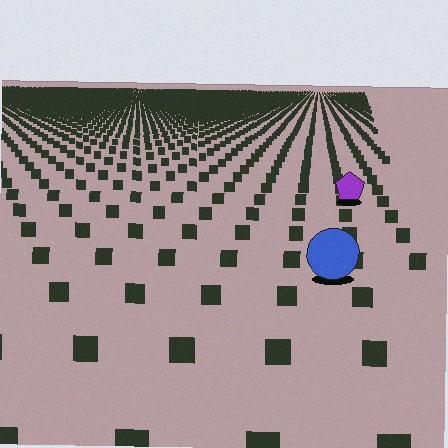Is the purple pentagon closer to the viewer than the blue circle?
No. The blue circle is closer — you can tell from the texture gradient: the ground texture is coarser near it.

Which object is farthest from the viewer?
The purple pentagon is farthest from the viewer. It appears smaller and the ground texture around it is denser.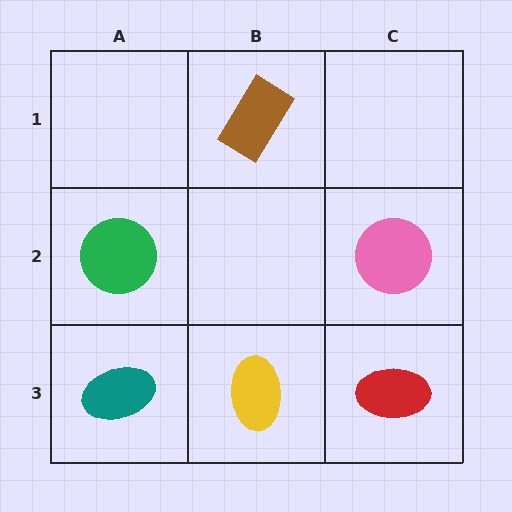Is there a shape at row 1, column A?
No, that cell is empty.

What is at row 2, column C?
A pink circle.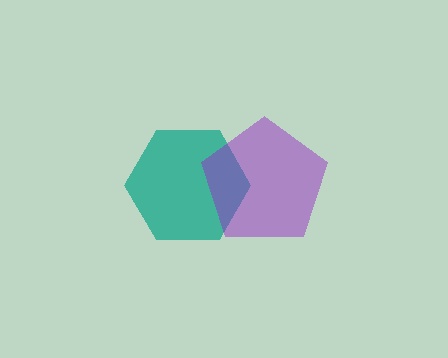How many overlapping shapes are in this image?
There are 2 overlapping shapes in the image.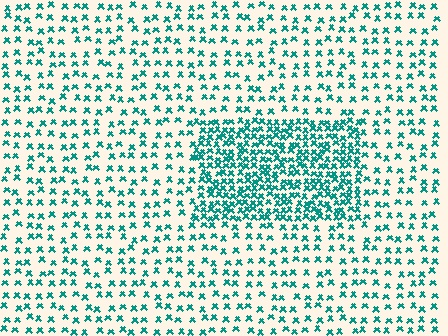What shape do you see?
I see a rectangle.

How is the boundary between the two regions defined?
The boundary is defined by a change in element density (approximately 2.5x ratio). All elements are the same color, size, and shape.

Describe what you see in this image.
The image contains small teal elements arranged at two different densities. A rectangle-shaped region is visible where the elements are more densely packed than the surrounding area.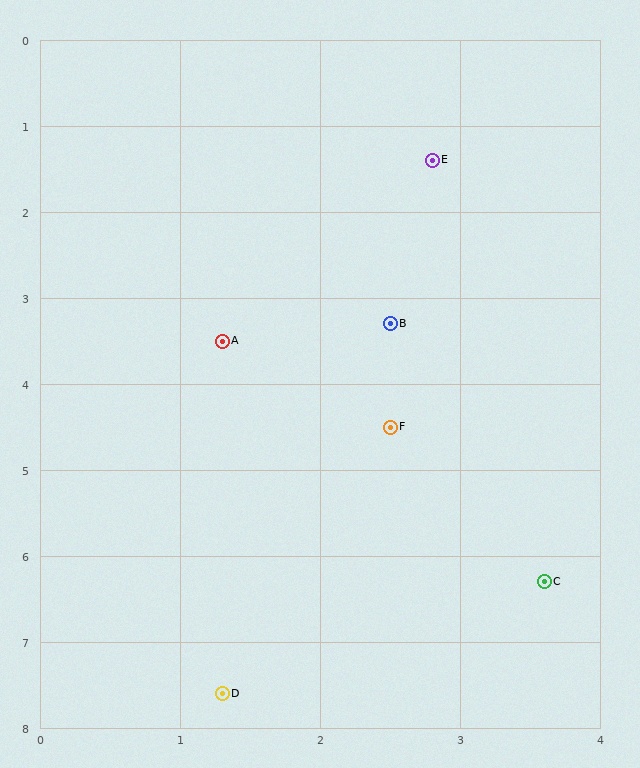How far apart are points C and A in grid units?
Points C and A are about 3.6 grid units apart.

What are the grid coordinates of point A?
Point A is at approximately (1.3, 3.5).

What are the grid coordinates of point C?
Point C is at approximately (3.6, 6.3).